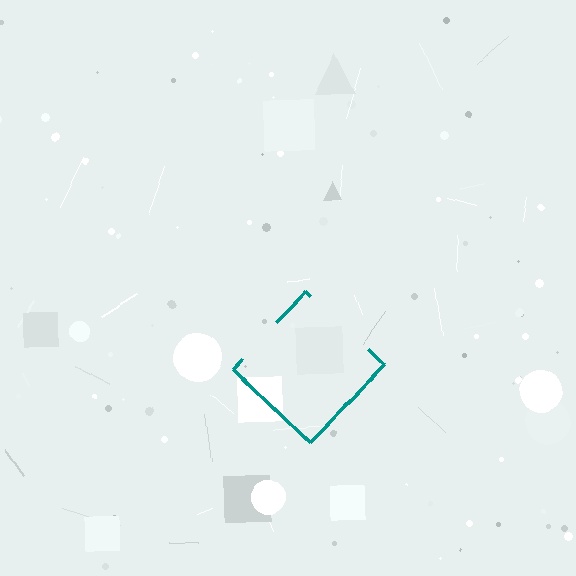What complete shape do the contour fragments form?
The contour fragments form a diamond.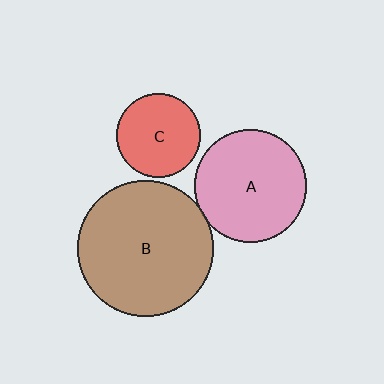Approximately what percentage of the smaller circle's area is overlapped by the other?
Approximately 5%.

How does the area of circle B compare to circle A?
Approximately 1.5 times.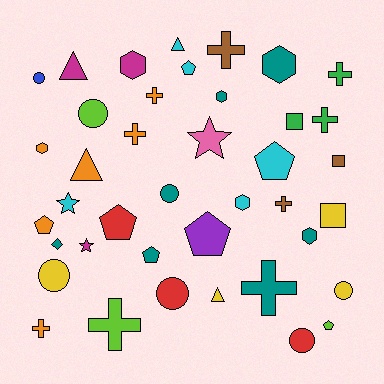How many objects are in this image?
There are 40 objects.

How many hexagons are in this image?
There are 6 hexagons.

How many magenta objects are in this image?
There are 3 magenta objects.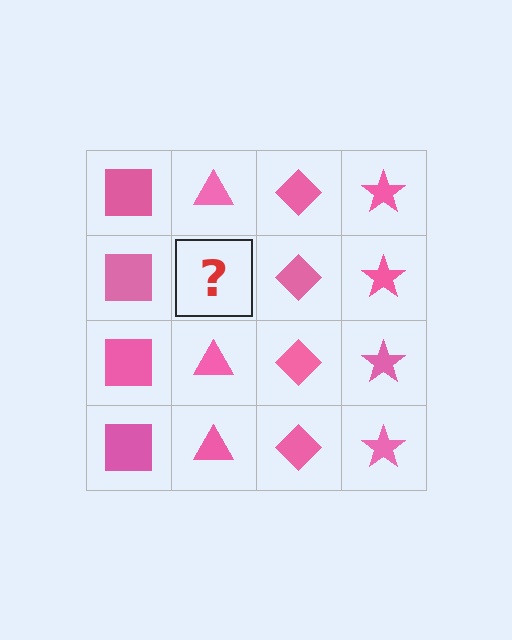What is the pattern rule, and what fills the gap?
The rule is that each column has a consistent shape. The gap should be filled with a pink triangle.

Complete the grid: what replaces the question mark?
The question mark should be replaced with a pink triangle.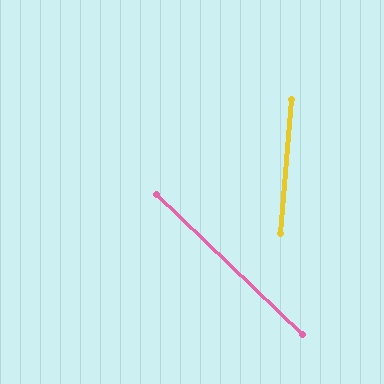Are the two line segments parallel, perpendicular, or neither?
Neither parallel nor perpendicular — they differ by about 51°.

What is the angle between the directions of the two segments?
Approximately 51 degrees.